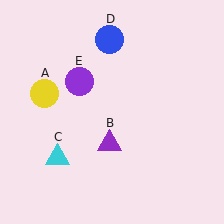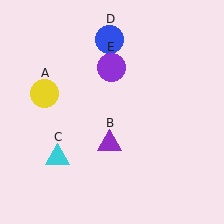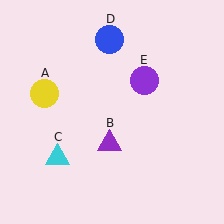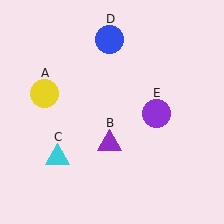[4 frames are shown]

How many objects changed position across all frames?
1 object changed position: purple circle (object E).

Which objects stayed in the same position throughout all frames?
Yellow circle (object A) and purple triangle (object B) and cyan triangle (object C) and blue circle (object D) remained stationary.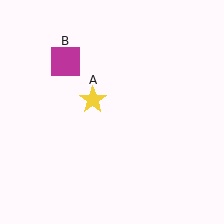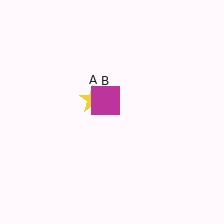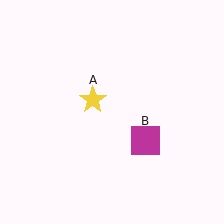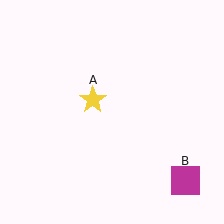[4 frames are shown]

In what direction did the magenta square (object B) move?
The magenta square (object B) moved down and to the right.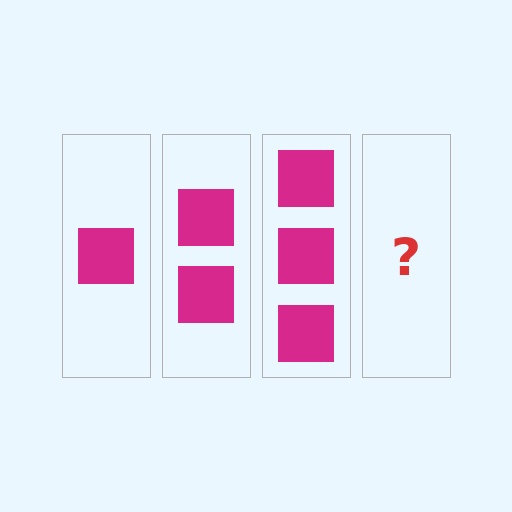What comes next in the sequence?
The next element should be 4 squares.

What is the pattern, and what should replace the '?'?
The pattern is that each step adds one more square. The '?' should be 4 squares.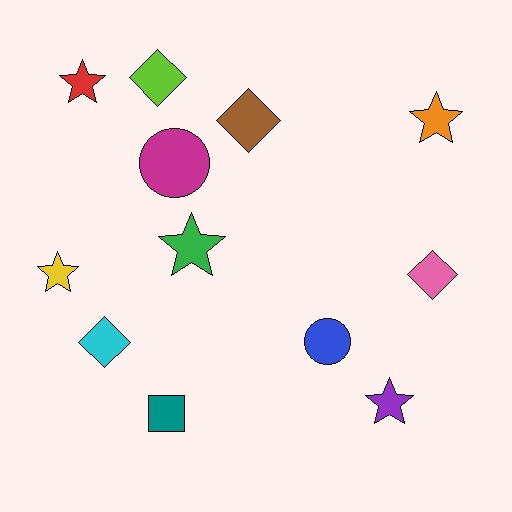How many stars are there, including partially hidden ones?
There are 5 stars.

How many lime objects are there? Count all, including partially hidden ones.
There is 1 lime object.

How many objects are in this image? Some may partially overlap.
There are 12 objects.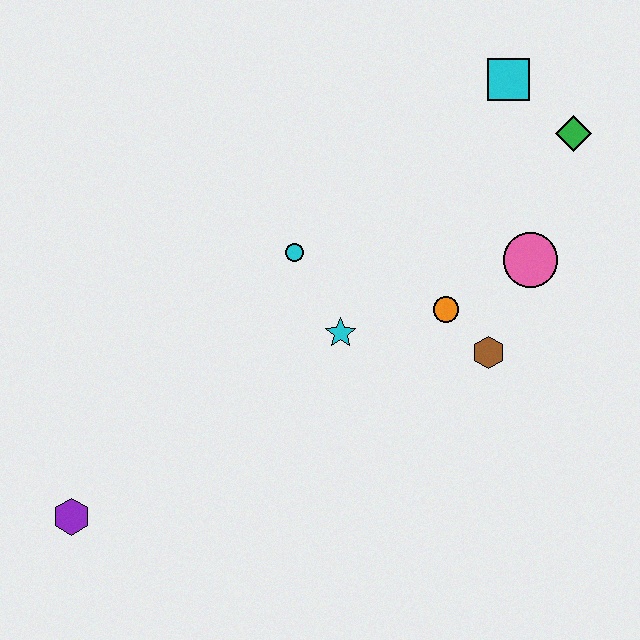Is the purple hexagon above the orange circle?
No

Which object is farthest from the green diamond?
The purple hexagon is farthest from the green diamond.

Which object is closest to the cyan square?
The green diamond is closest to the cyan square.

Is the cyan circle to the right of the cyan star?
No